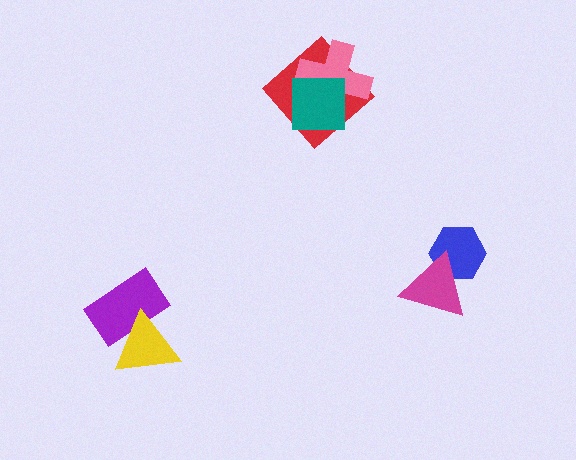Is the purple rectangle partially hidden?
Yes, it is partially covered by another shape.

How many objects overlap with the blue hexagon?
1 object overlaps with the blue hexagon.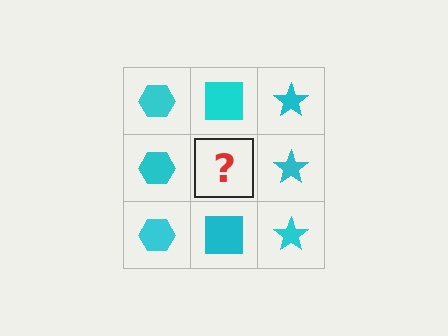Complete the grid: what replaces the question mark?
The question mark should be replaced with a cyan square.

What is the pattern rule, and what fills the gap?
The rule is that each column has a consistent shape. The gap should be filled with a cyan square.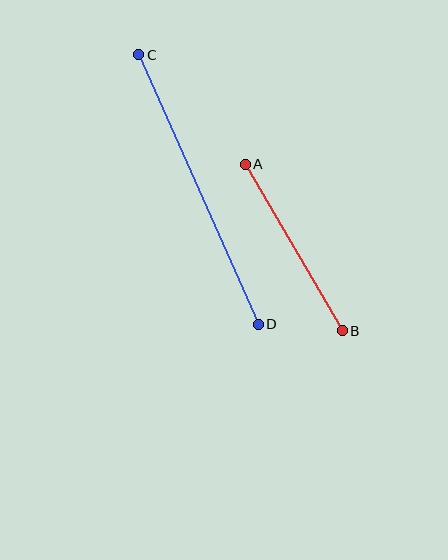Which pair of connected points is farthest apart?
Points C and D are farthest apart.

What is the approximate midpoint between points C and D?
The midpoint is at approximately (199, 189) pixels.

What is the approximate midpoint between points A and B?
The midpoint is at approximately (294, 248) pixels.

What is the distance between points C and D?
The distance is approximately 294 pixels.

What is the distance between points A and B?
The distance is approximately 193 pixels.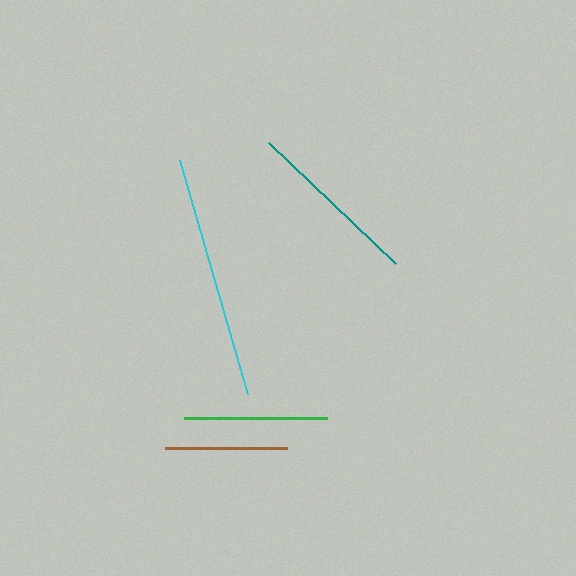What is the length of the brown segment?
The brown segment is approximately 122 pixels long.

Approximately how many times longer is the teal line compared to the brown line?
The teal line is approximately 1.4 times the length of the brown line.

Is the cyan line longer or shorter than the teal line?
The cyan line is longer than the teal line.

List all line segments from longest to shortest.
From longest to shortest: cyan, teal, green, brown.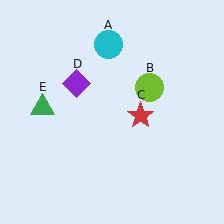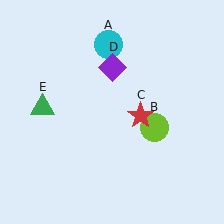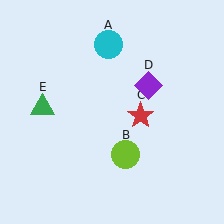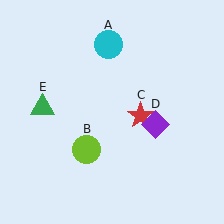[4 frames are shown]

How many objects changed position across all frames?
2 objects changed position: lime circle (object B), purple diamond (object D).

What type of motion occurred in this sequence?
The lime circle (object B), purple diamond (object D) rotated clockwise around the center of the scene.